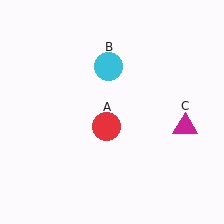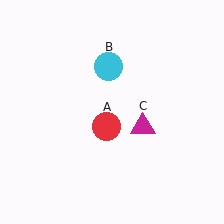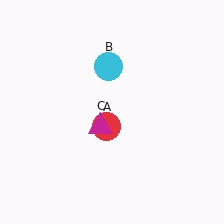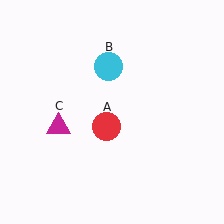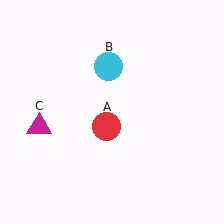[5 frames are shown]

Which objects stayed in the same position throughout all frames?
Red circle (object A) and cyan circle (object B) remained stationary.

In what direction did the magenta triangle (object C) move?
The magenta triangle (object C) moved left.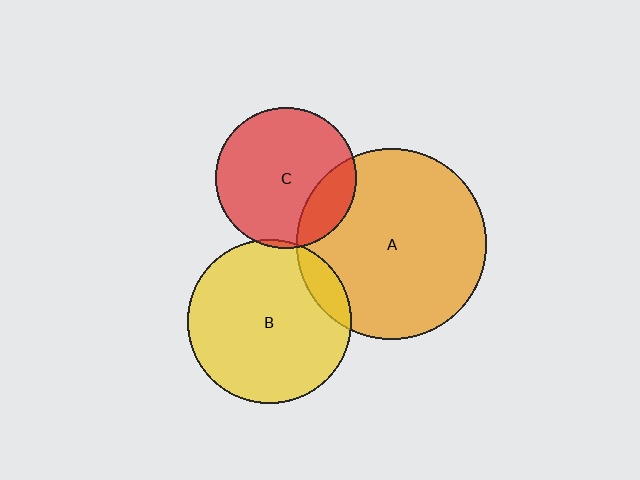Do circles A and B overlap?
Yes.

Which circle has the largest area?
Circle A (orange).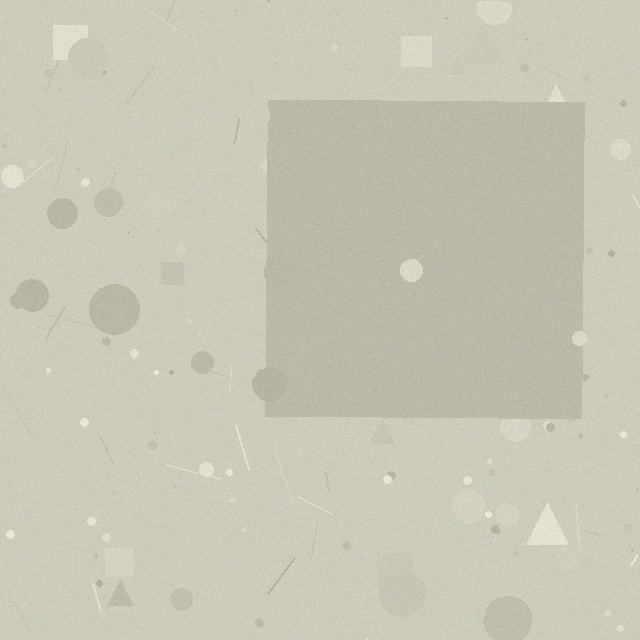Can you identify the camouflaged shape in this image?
The camouflaged shape is a square.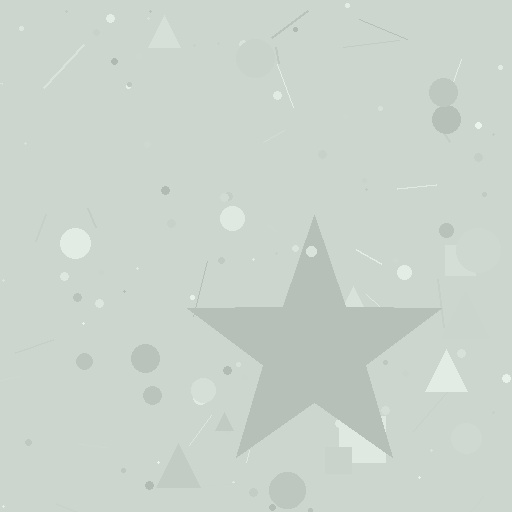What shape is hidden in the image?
A star is hidden in the image.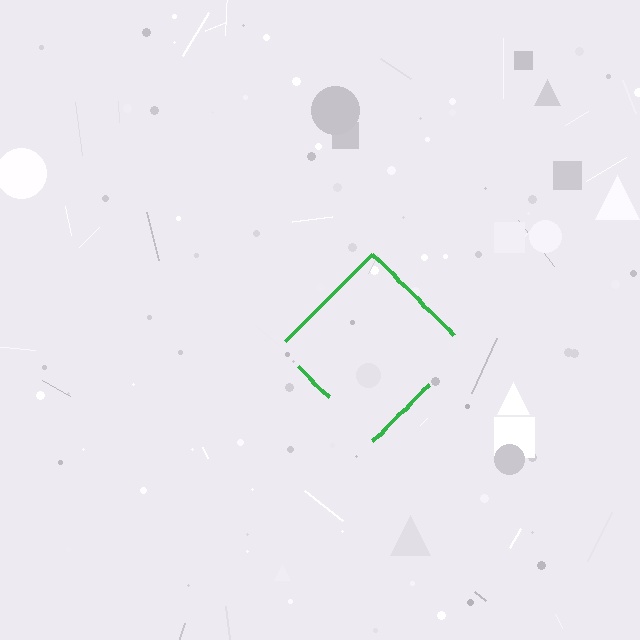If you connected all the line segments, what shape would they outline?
They would outline a diamond.